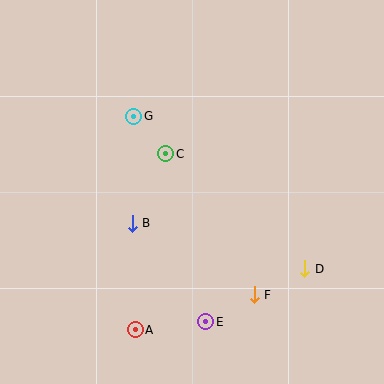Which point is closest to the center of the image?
Point C at (166, 154) is closest to the center.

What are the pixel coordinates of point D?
Point D is at (305, 269).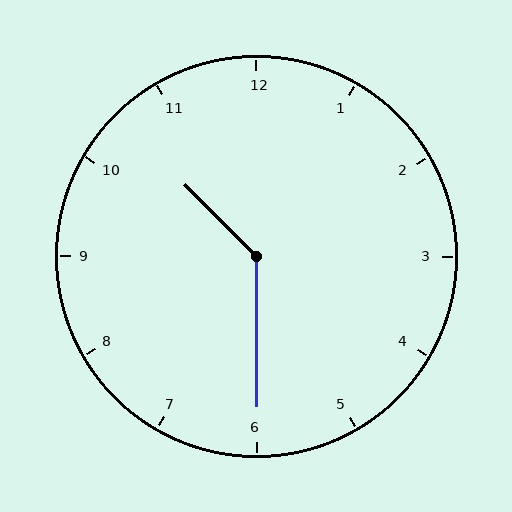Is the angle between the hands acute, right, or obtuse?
It is obtuse.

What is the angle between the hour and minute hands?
Approximately 135 degrees.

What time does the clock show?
10:30.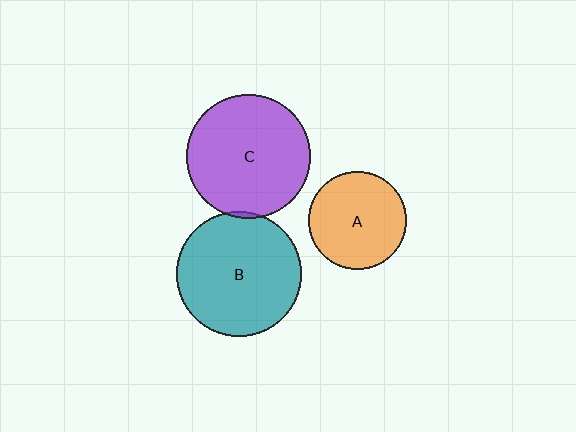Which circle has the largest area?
Circle B (teal).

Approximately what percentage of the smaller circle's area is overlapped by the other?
Approximately 5%.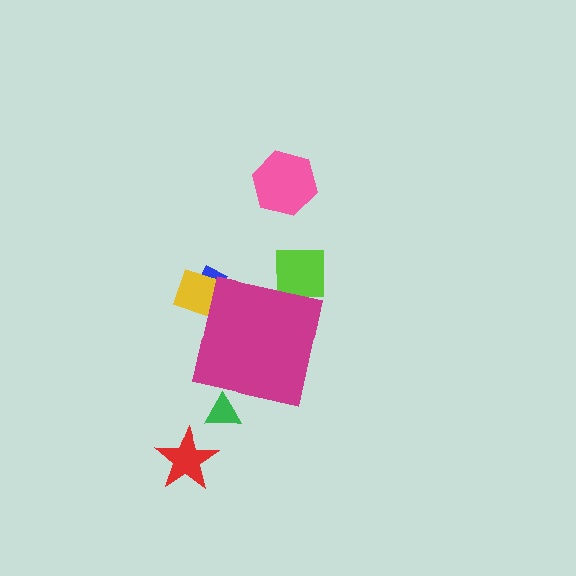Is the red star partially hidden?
No, the red star is fully visible.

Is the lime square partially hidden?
Yes, the lime square is partially hidden behind the magenta square.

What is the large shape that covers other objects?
A magenta square.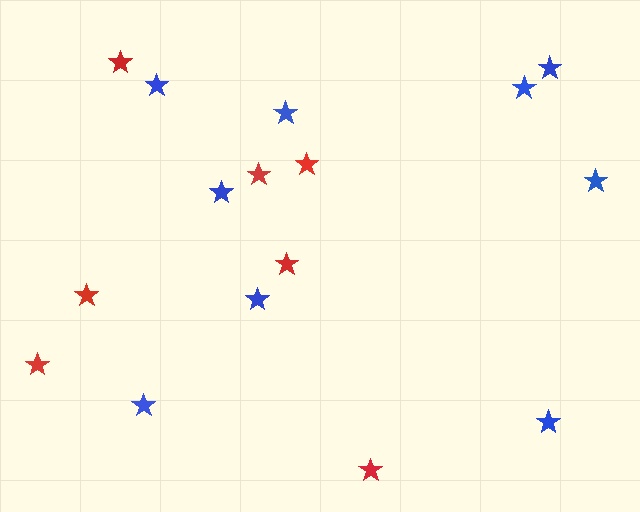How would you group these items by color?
There are 2 groups: one group of red stars (7) and one group of blue stars (9).